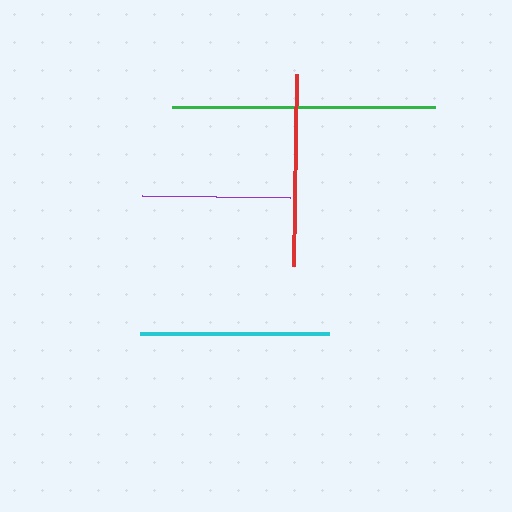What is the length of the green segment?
The green segment is approximately 263 pixels long.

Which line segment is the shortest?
The purple line is the shortest at approximately 148 pixels.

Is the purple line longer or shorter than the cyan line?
The cyan line is longer than the purple line.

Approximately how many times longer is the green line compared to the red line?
The green line is approximately 1.4 times the length of the red line.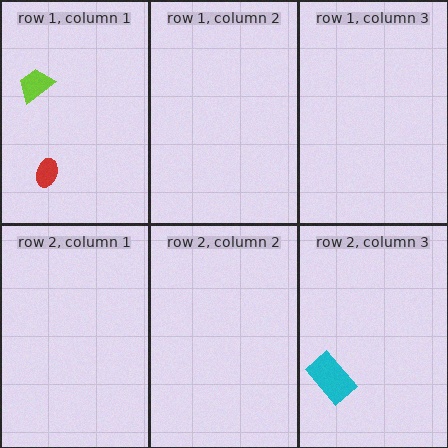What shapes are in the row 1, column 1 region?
The lime trapezoid, the red ellipse.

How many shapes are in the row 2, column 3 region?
1.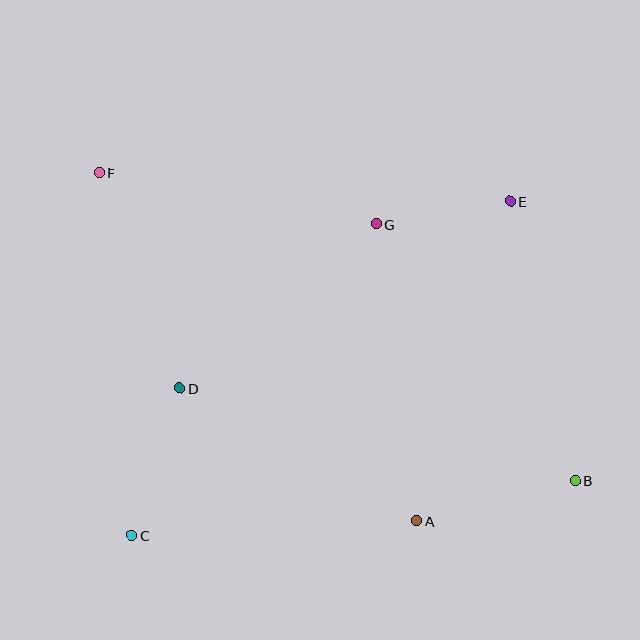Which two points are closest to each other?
Points E and G are closest to each other.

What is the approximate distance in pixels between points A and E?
The distance between A and E is approximately 333 pixels.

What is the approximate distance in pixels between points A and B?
The distance between A and B is approximately 164 pixels.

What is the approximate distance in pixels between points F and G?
The distance between F and G is approximately 282 pixels.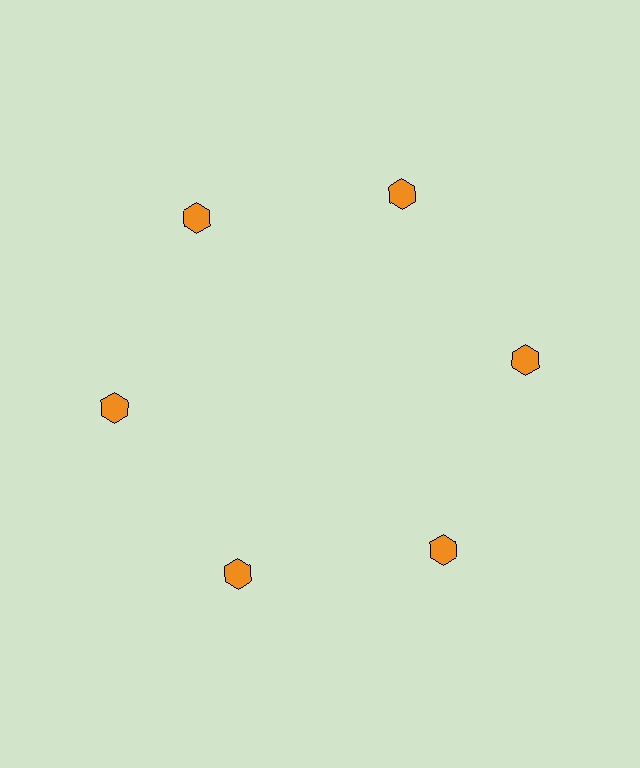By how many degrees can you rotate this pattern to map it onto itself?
The pattern maps onto itself every 60 degrees of rotation.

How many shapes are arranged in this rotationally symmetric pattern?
There are 6 shapes, arranged in 6 groups of 1.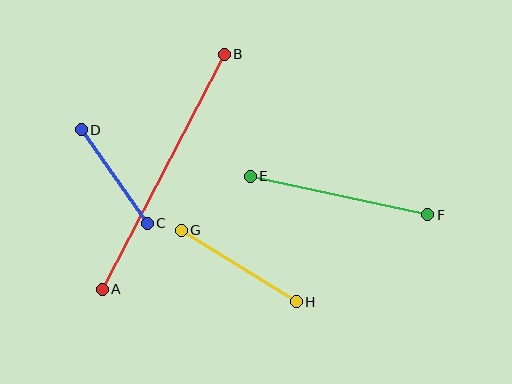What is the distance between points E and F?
The distance is approximately 181 pixels.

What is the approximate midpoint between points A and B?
The midpoint is at approximately (163, 172) pixels.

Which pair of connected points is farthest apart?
Points A and B are farthest apart.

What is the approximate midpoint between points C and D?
The midpoint is at approximately (114, 177) pixels.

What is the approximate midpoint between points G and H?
The midpoint is at approximately (239, 266) pixels.